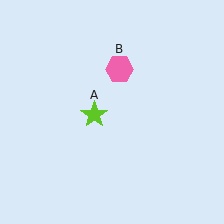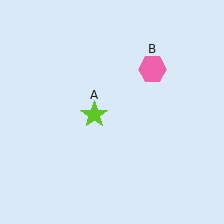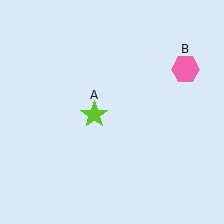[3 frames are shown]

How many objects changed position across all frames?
1 object changed position: pink hexagon (object B).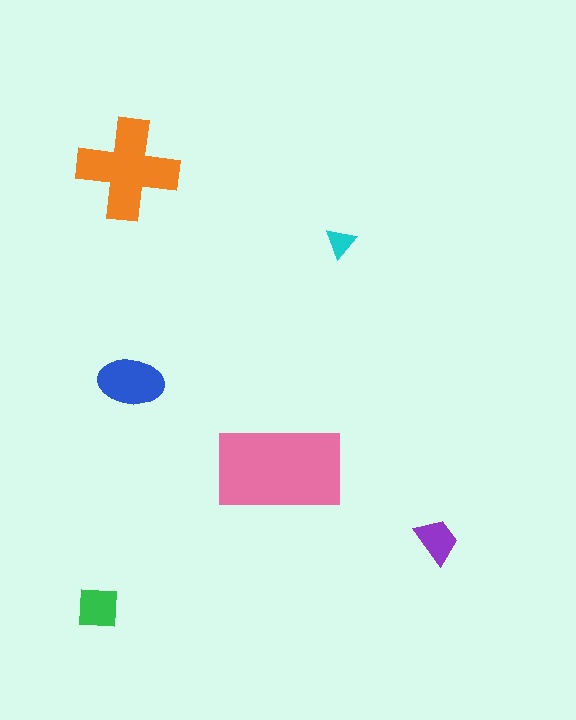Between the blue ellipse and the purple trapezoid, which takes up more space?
The blue ellipse.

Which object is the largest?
The pink rectangle.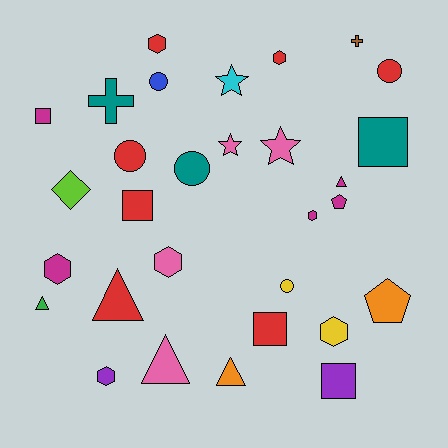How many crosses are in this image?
There are 2 crosses.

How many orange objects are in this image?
There are 2 orange objects.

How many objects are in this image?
There are 30 objects.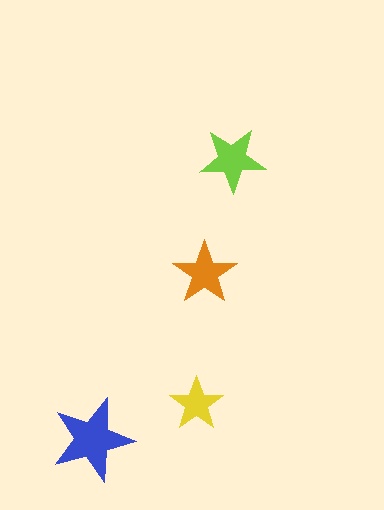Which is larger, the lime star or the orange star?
The lime one.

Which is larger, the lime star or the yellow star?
The lime one.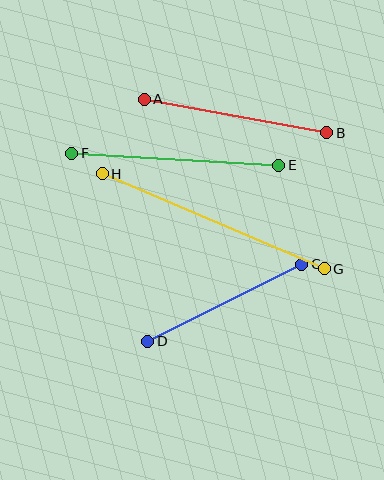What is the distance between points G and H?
The distance is approximately 242 pixels.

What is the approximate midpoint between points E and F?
The midpoint is at approximately (175, 159) pixels.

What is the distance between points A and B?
The distance is approximately 185 pixels.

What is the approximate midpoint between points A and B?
The midpoint is at approximately (235, 116) pixels.